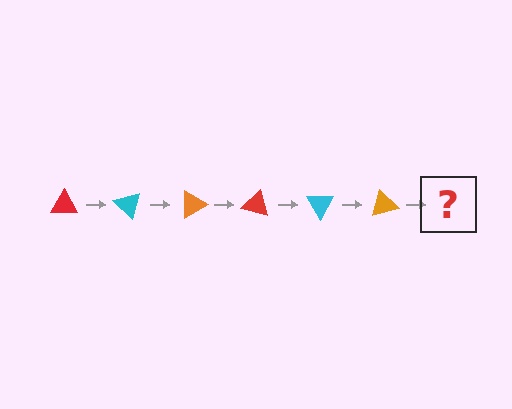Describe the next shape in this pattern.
It should be a red triangle, rotated 270 degrees from the start.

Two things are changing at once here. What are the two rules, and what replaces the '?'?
The two rules are that it rotates 45 degrees each step and the color cycles through red, cyan, and orange. The '?' should be a red triangle, rotated 270 degrees from the start.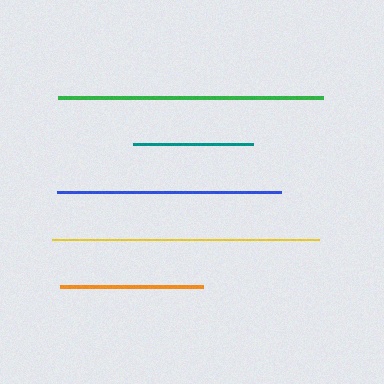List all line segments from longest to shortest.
From longest to shortest: yellow, green, blue, orange, teal.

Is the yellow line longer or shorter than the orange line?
The yellow line is longer than the orange line.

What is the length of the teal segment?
The teal segment is approximately 120 pixels long.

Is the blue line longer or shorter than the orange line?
The blue line is longer than the orange line.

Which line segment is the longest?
The yellow line is the longest at approximately 266 pixels.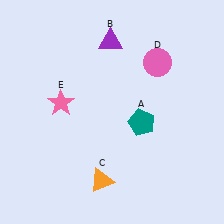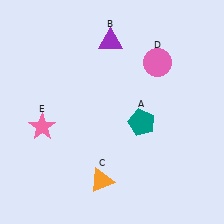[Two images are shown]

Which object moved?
The pink star (E) moved down.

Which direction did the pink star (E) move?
The pink star (E) moved down.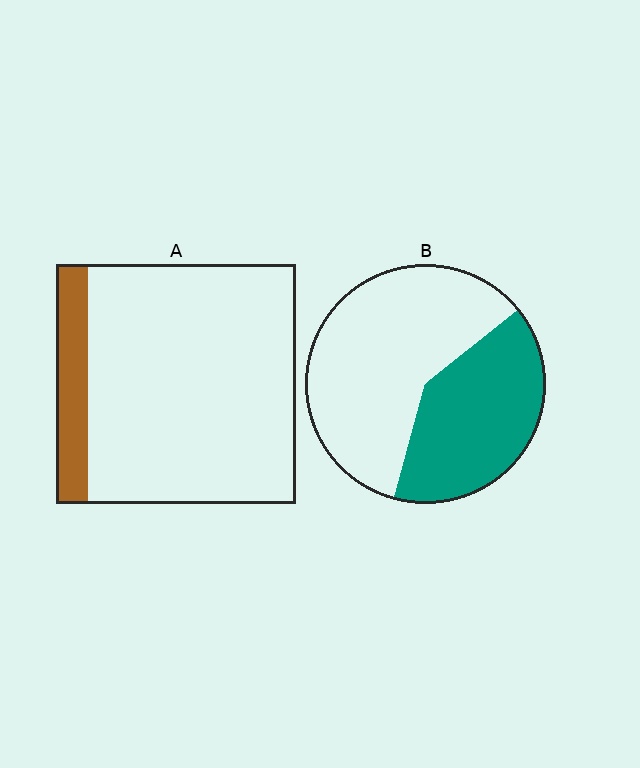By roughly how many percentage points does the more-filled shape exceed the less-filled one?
By roughly 25 percentage points (B over A).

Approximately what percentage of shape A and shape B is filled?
A is approximately 15% and B is approximately 40%.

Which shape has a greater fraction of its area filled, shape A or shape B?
Shape B.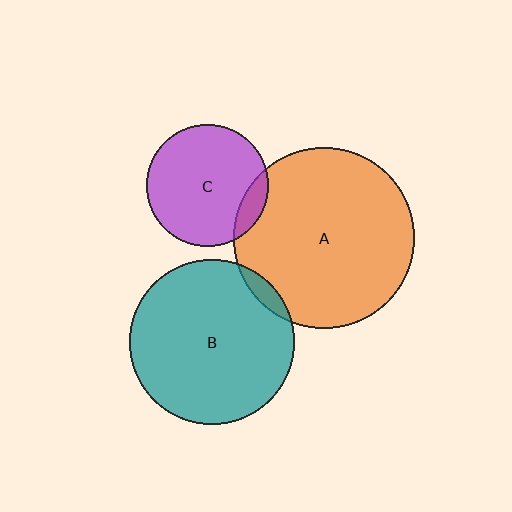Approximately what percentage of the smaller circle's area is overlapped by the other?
Approximately 10%.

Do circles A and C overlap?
Yes.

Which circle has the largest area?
Circle A (orange).